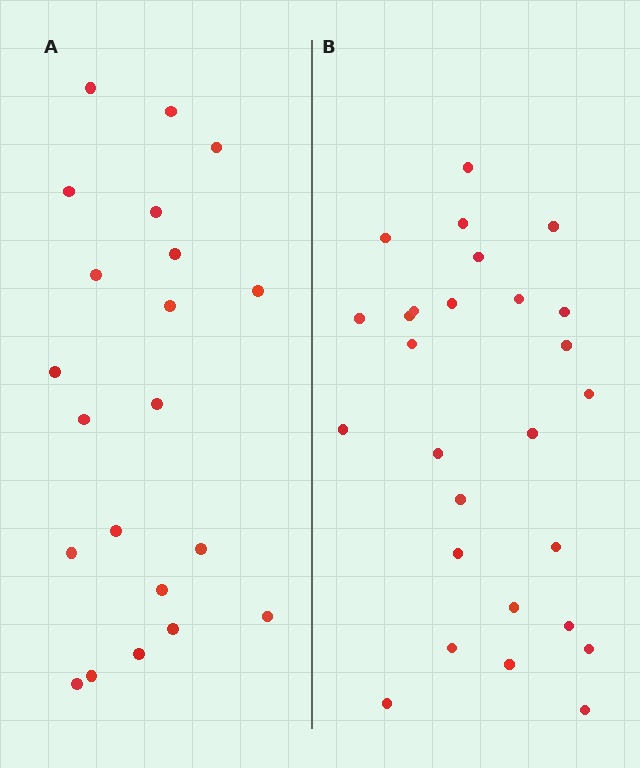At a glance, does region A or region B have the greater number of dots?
Region B (the right region) has more dots.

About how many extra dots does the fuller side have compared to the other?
Region B has about 6 more dots than region A.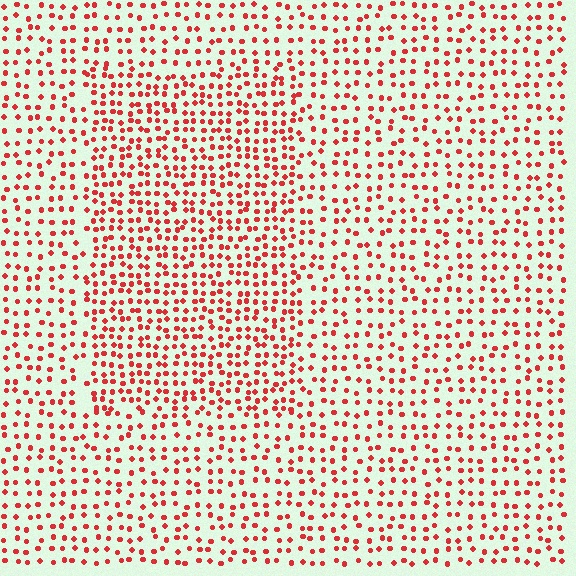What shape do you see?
I see a rectangle.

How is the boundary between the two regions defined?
The boundary is defined by a change in element density (approximately 1.6x ratio). All elements are the same color, size, and shape.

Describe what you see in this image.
The image contains small red elements arranged at two different densities. A rectangle-shaped region is visible where the elements are more densely packed than the surrounding area.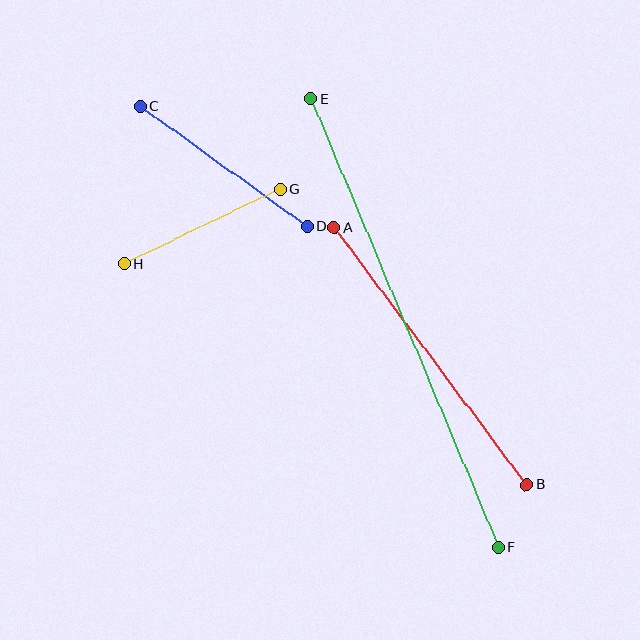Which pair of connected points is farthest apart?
Points E and F are farthest apart.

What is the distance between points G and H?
The distance is approximately 173 pixels.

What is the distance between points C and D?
The distance is approximately 206 pixels.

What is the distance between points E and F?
The distance is approximately 486 pixels.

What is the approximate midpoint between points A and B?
The midpoint is at approximately (430, 356) pixels.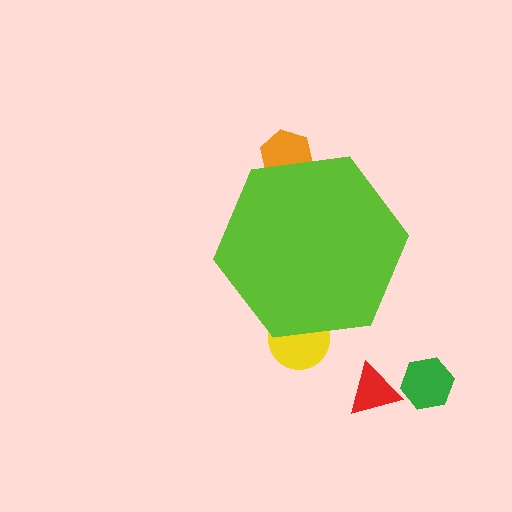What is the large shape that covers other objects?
A lime hexagon.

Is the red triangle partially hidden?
No, the red triangle is fully visible.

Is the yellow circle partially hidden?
Yes, the yellow circle is partially hidden behind the lime hexagon.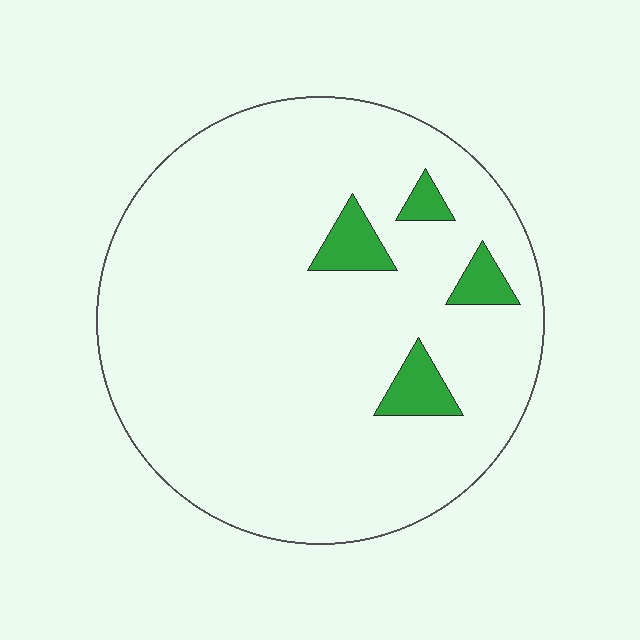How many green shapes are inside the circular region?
4.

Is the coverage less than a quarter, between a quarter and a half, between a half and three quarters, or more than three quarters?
Less than a quarter.